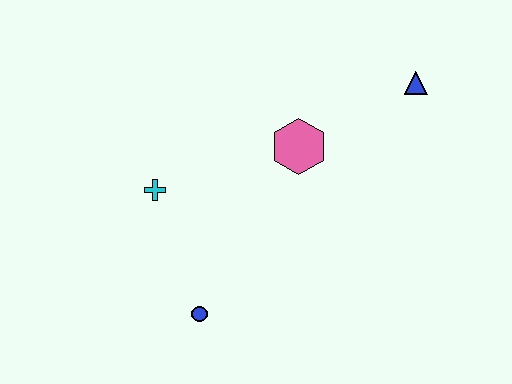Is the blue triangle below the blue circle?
No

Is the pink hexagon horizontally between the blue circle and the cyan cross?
No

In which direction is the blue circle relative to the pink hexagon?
The blue circle is below the pink hexagon.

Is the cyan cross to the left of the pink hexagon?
Yes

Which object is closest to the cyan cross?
The blue circle is closest to the cyan cross.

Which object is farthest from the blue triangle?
The blue circle is farthest from the blue triangle.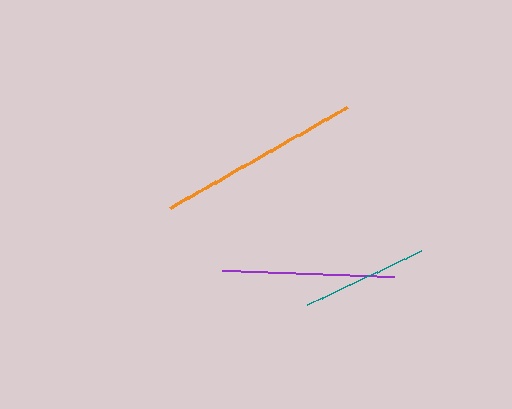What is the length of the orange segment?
The orange segment is approximately 204 pixels long.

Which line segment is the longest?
The orange line is the longest at approximately 204 pixels.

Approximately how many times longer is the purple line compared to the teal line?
The purple line is approximately 1.4 times the length of the teal line.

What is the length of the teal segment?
The teal segment is approximately 126 pixels long.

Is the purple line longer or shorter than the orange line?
The orange line is longer than the purple line.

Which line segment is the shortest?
The teal line is the shortest at approximately 126 pixels.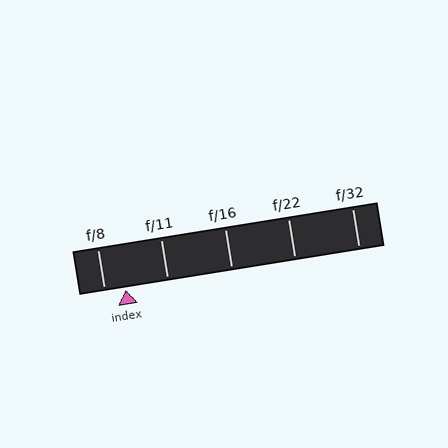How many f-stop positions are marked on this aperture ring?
There are 5 f-stop positions marked.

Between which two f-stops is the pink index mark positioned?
The index mark is between f/8 and f/11.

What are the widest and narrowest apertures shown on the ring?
The widest aperture shown is f/8 and the narrowest is f/32.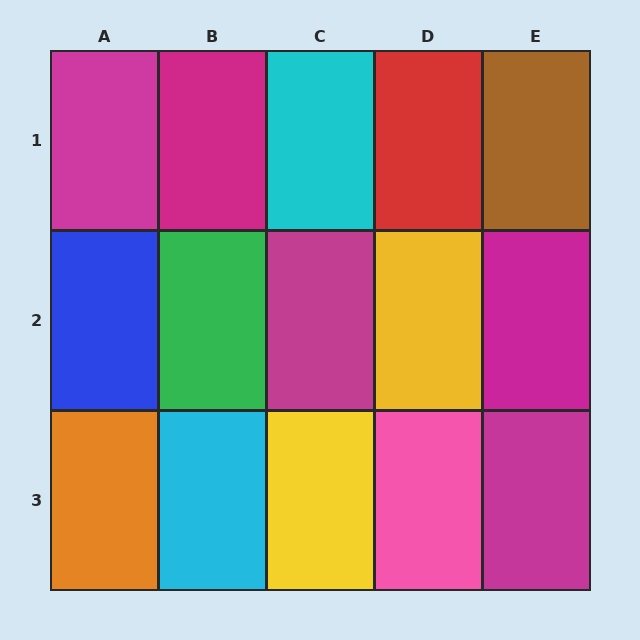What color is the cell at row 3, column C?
Yellow.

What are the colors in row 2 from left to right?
Blue, green, magenta, yellow, magenta.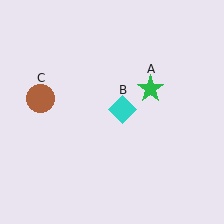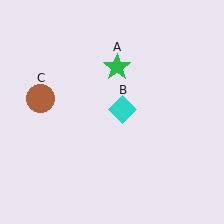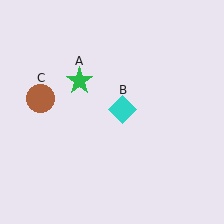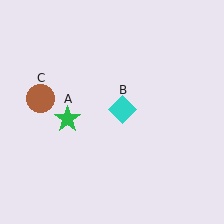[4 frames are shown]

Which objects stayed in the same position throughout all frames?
Cyan diamond (object B) and brown circle (object C) remained stationary.